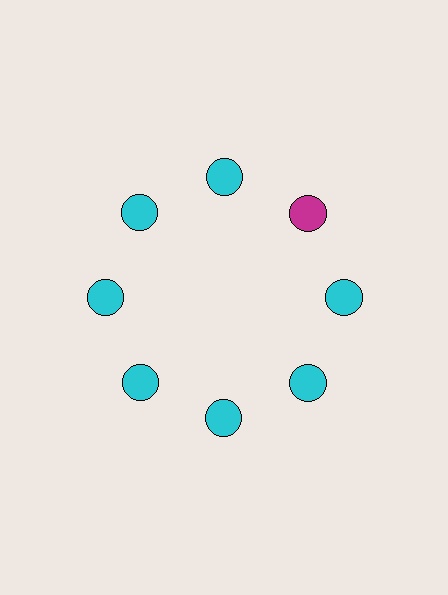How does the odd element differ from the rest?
It has a different color: magenta instead of cyan.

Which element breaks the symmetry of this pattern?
The magenta circle at roughly the 2 o'clock position breaks the symmetry. All other shapes are cyan circles.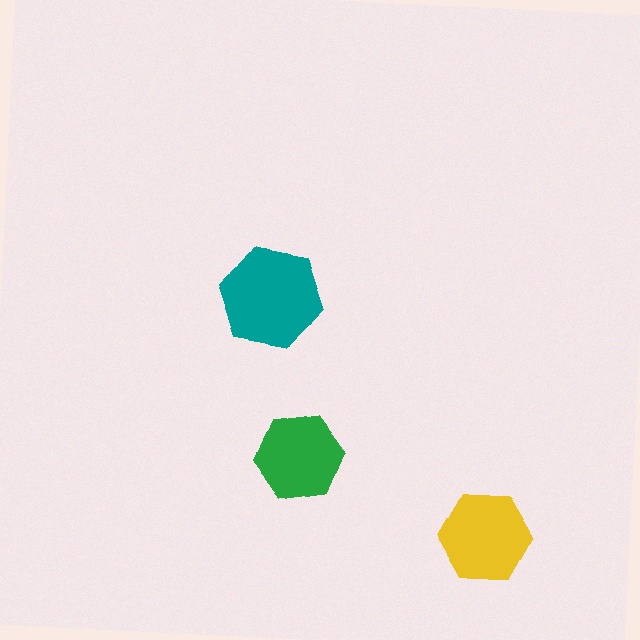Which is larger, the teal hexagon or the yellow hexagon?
The teal one.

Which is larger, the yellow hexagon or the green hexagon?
The yellow one.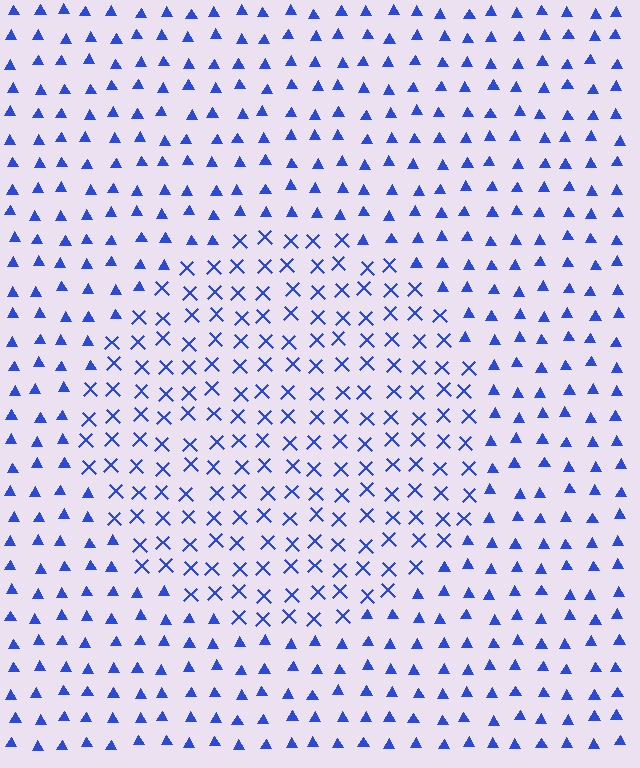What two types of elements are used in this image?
The image uses X marks inside the circle region and triangles outside it.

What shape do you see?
I see a circle.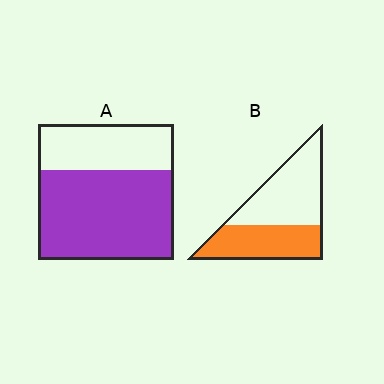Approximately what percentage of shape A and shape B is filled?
A is approximately 65% and B is approximately 45%.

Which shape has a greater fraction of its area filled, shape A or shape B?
Shape A.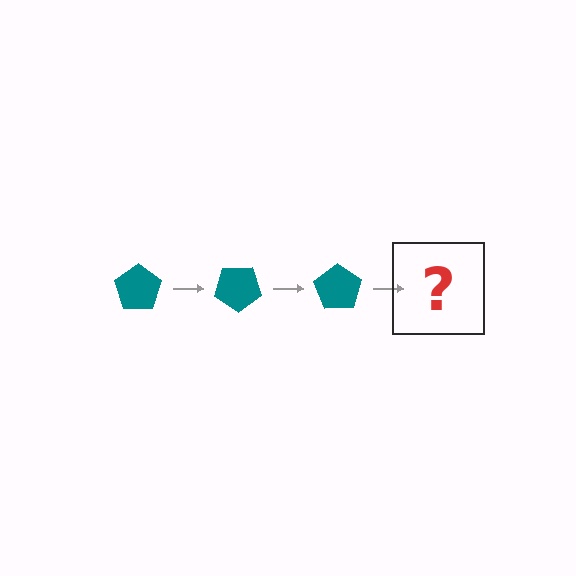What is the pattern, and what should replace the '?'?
The pattern is that the pentagon rotates 35 degrees each step. The '?' should be a teal pentagon rotated 105 degrees.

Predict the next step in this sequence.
The next step is a teal pentagon rotated 105 degrees.